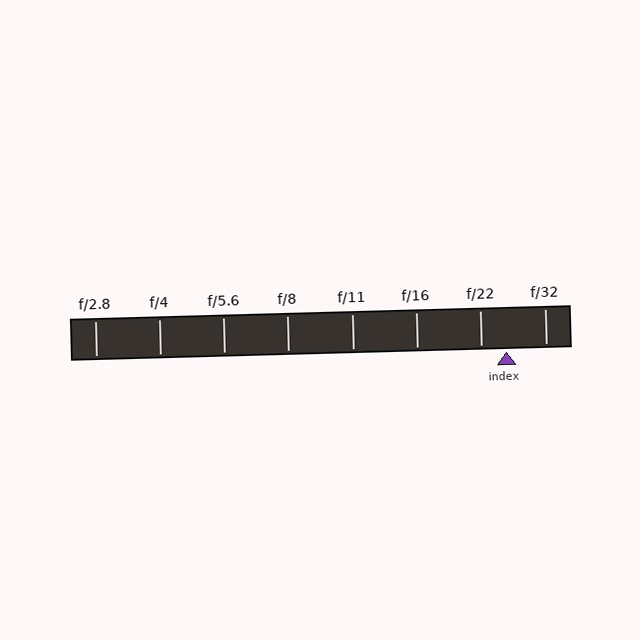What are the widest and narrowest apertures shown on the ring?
The widest aperture shown is f/2.8 and the narrowest is f/32.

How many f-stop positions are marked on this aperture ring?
There are 8 f-stop positions marked.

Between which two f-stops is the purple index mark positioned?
The index mark is between f/22 and f/32.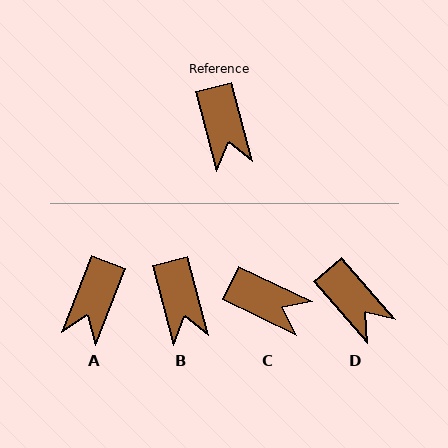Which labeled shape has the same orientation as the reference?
B.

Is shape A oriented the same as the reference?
No, it is off by about 36 degrees.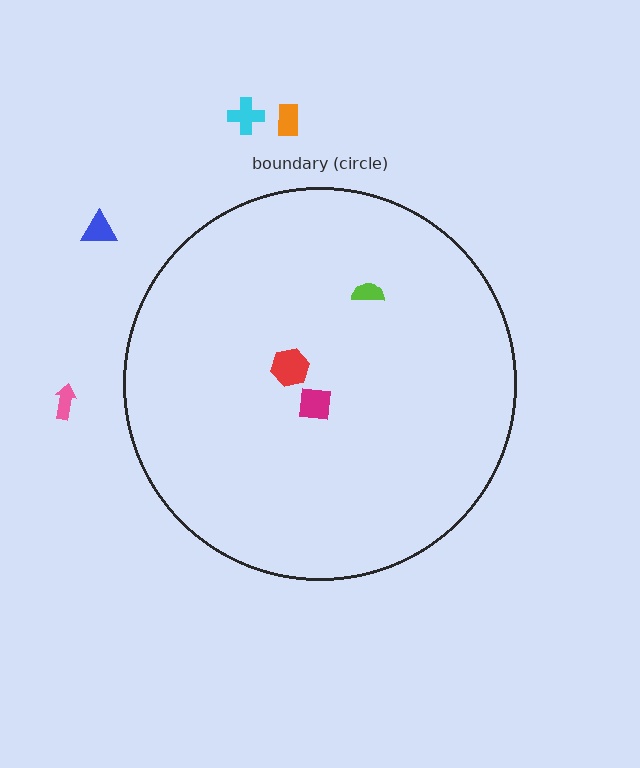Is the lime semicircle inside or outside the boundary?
Inside.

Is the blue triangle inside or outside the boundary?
Outside.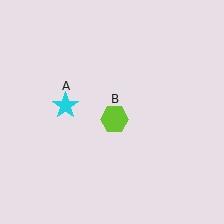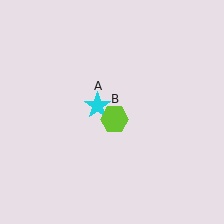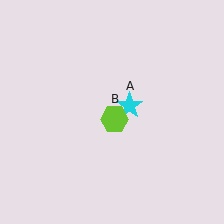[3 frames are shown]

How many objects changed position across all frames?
1 object changed position: cyan star (object A).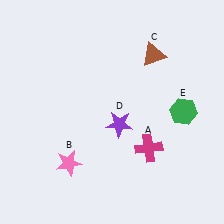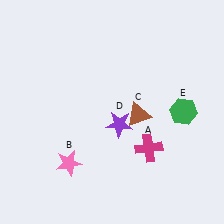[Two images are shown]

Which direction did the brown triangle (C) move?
The brown triangle (C) moved down.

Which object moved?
The brown triangle (C) moved down.